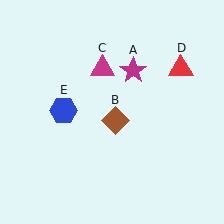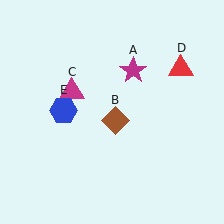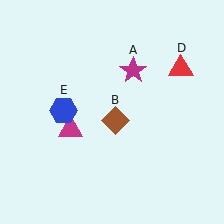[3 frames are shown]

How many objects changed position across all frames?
1 object changed position: magenta triangle (object C).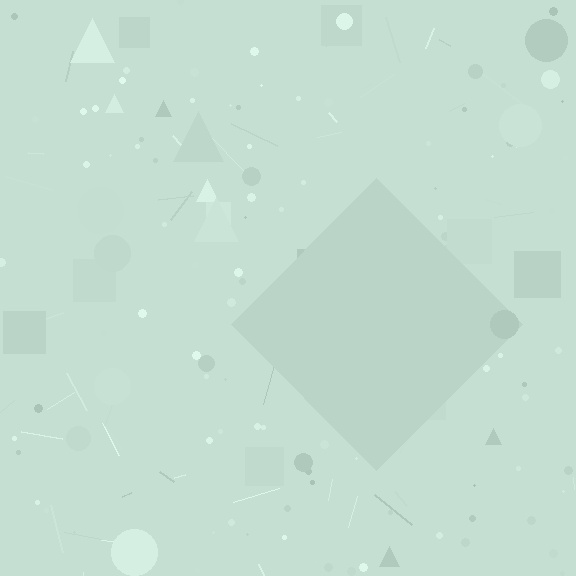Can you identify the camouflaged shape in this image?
The camouflaged shape is a diamond.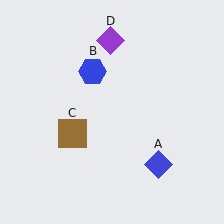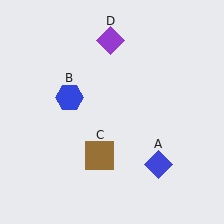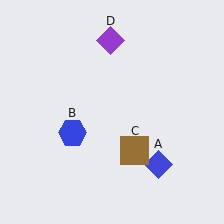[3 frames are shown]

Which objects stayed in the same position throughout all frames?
Blue diamond (object A) and purple diamond (object D) remained stationary.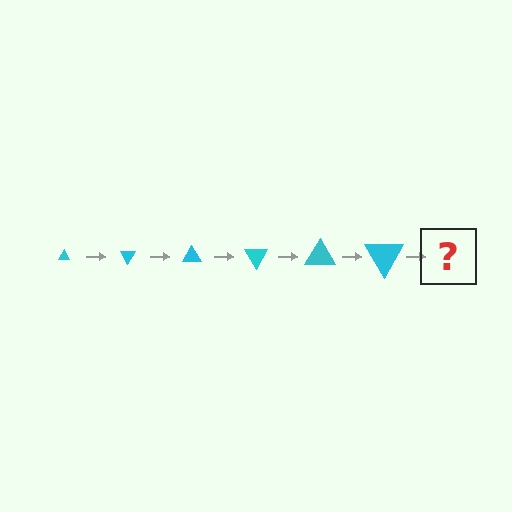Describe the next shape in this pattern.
It should be a triangle, larger than the previous one and rotated 360 degrees from the start.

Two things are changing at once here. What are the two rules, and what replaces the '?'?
The two rules are that the triangle grows larger each step and it rotates 60 degrees each step. The '?' should be a triangle, larger than the previous one and rotated 360 degrees from the start.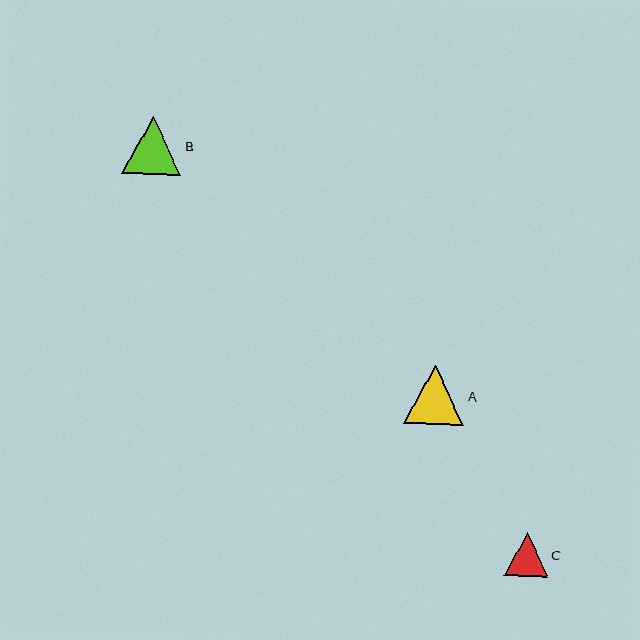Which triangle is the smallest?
Triangle C is the smallest with a size of approximately 44 pixels.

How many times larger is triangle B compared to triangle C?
Triangle B is approximately 1.3 times the size of triangle C.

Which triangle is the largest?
Triangle A is the largest with a size of approximately 60 pixels.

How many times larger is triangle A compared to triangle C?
Triangle A is approximately 1.4 times the size of triangle C.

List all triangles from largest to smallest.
From largest to smallest: A, B, C.